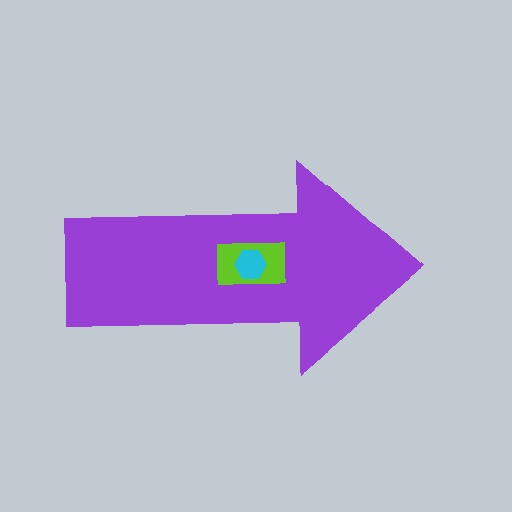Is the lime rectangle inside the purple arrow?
Yes.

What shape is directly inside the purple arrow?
The lime rectangle.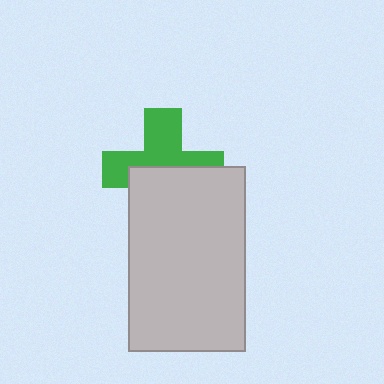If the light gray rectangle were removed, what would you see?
You would see the complete green cross.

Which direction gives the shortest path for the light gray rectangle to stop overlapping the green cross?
Moving down gives the shortest separation.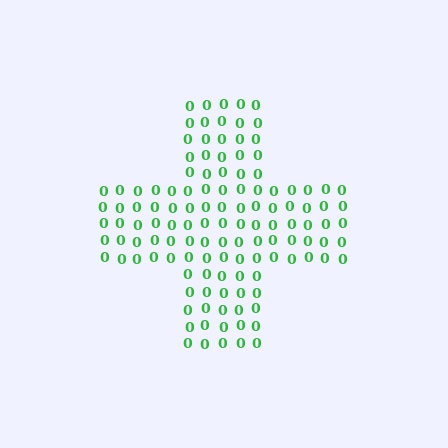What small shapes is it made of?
It is made of small digit 0's.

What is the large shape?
The large shape is a cross.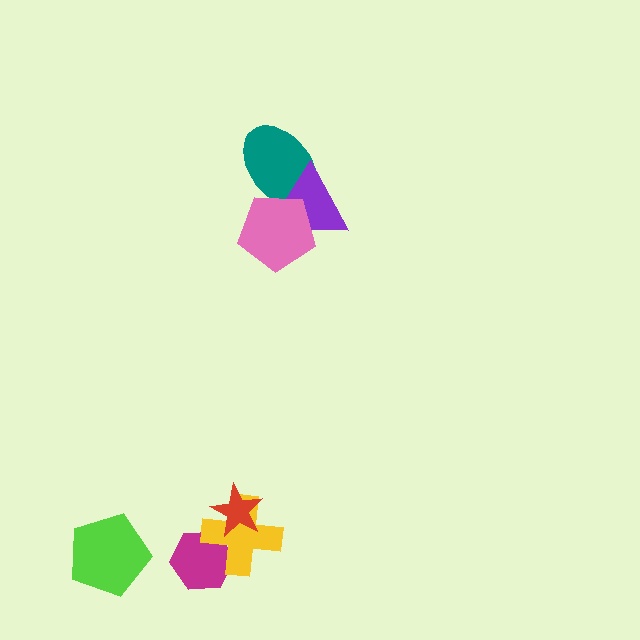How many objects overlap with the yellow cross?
2 objects overlap with the yellow cross.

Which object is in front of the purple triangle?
The pink pentagon is in front of the purple triangle.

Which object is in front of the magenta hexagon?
The yellow cross is in front of the magenta hexagon.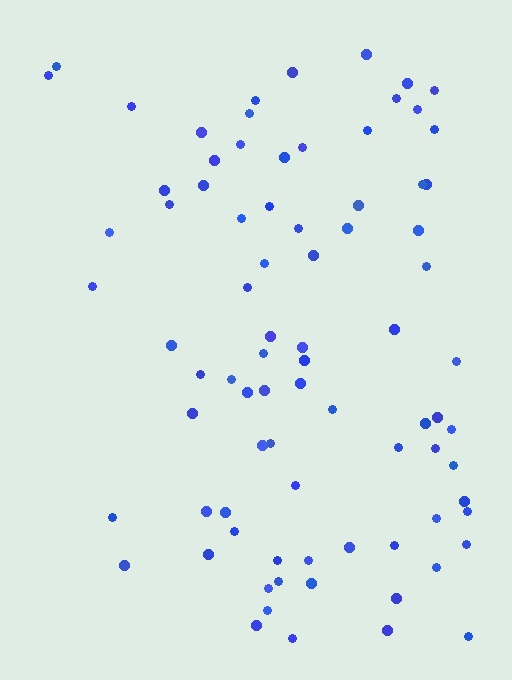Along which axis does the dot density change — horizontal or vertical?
Horizontal.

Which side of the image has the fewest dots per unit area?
The left.